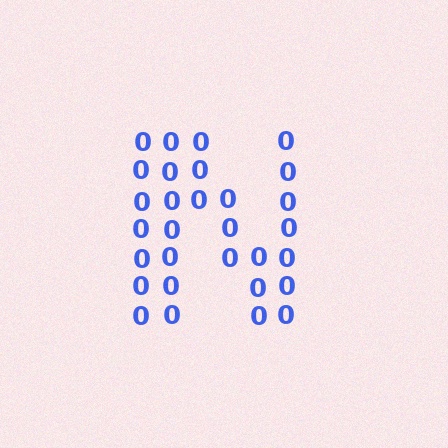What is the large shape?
The large shape is the letter N.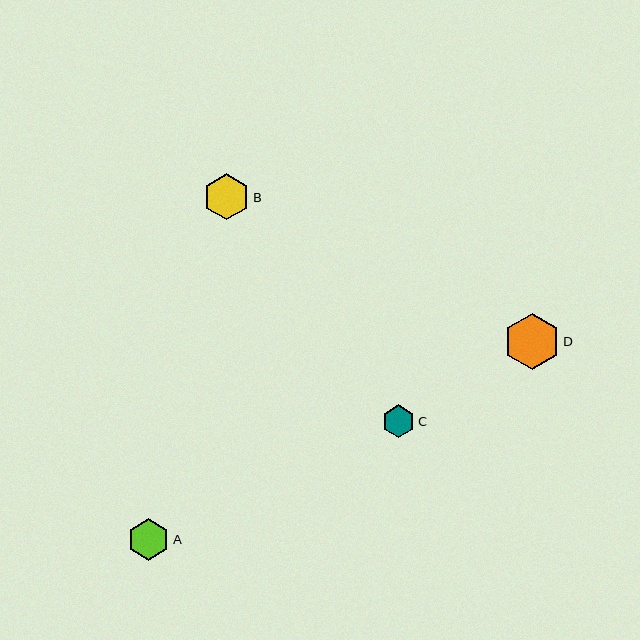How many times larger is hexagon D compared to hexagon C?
Hexagon D is approximately 1.7 times the size of hexagon C.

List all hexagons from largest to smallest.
From largest to smallest: D, B, A, C.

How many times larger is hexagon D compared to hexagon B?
Hexagon D is approximately 1.2 times the size of hexagon B.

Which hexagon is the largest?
Hexagon D is the largest with a size of approximately 56 pixels.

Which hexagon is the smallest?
Hexagon C is the smallest with a size of approximately 33 pixels.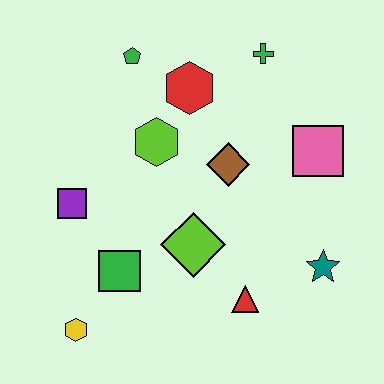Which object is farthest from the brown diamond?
The yellow hexagon is farthest from the brown diamond.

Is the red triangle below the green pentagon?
Yes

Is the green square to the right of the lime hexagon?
No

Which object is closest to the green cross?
The red hexagon is closest to the green cross.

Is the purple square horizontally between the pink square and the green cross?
No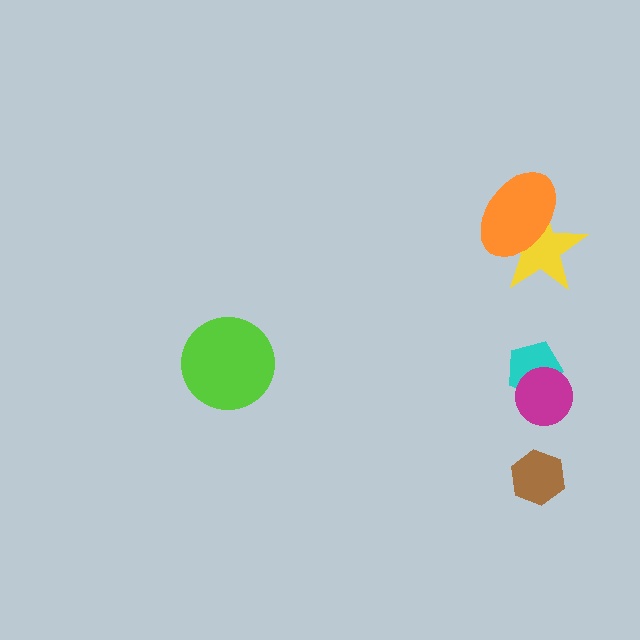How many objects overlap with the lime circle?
0 objects overlap with the lime circle.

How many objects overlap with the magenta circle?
1 object overlaps with the magenta circle.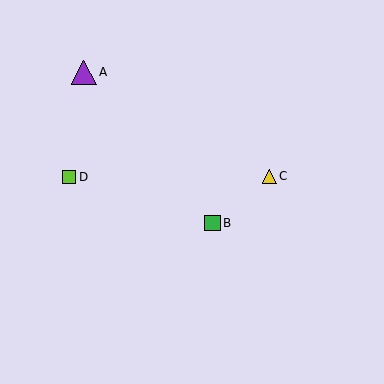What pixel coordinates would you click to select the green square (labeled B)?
Click at (213, 223) to select the green square B.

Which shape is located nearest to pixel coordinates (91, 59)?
The purple triangle (labeled A) at (84, 72) is nearest to that location.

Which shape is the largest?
The purple triangle (labeled A) is the largest.